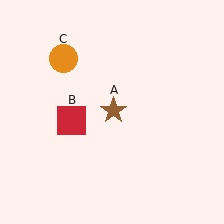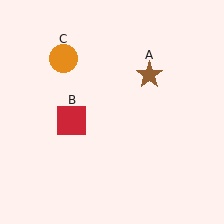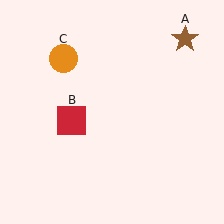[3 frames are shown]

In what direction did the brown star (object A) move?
The brown star (object A) moved up and to the right.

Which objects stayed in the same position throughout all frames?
Red square (object B) and orange circle (object C) remained stationary.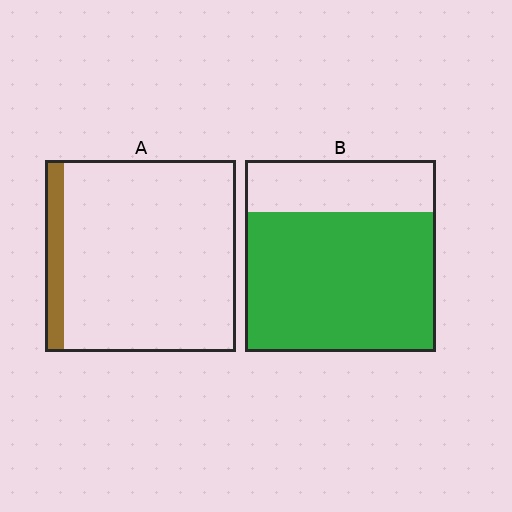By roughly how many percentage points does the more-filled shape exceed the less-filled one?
By roughly 65 percentage points (B over A).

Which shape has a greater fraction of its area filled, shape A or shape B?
Shape B.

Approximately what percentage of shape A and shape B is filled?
A is approximately 10% and B is approximately 75%.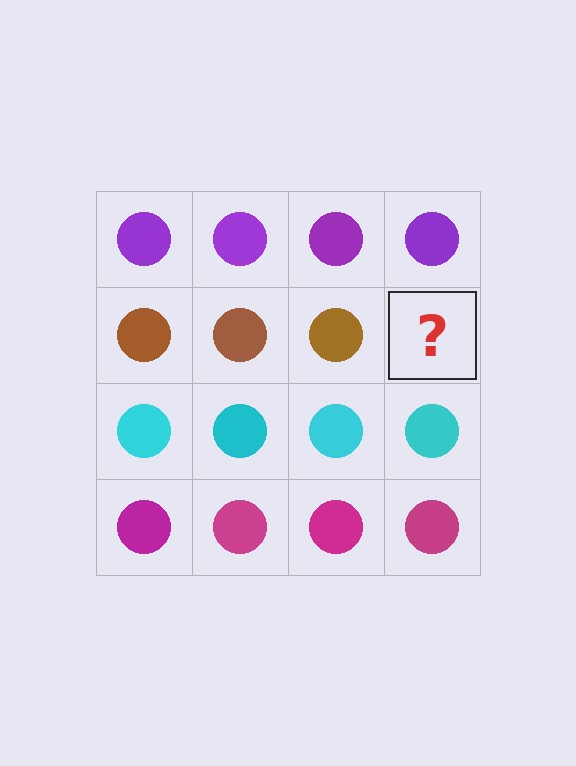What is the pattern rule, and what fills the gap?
The rule is that each row has a consistent color. The gap should be filled with a brown circle.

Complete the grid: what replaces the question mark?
The question mark should be replaced with a brown circle.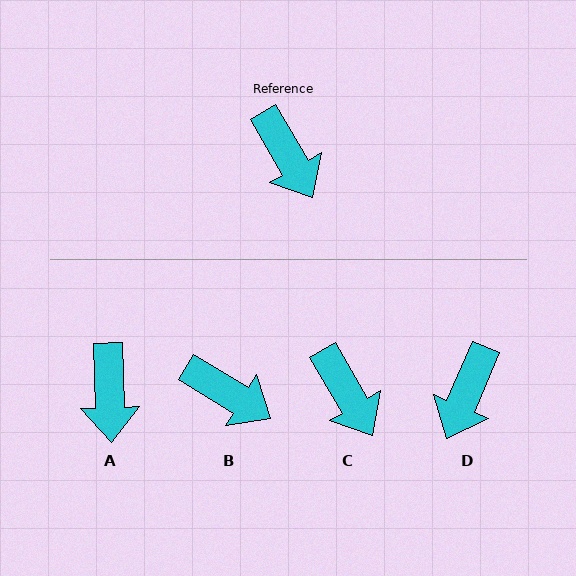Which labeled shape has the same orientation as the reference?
C.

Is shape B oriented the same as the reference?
No, it is off by about 29 degrees.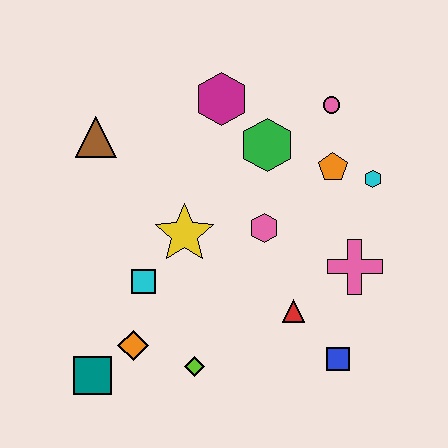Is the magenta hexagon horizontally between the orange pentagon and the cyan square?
Yes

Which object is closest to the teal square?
The orange diamond is closest to the teal square.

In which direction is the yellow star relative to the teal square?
The yellow star is above the teal square.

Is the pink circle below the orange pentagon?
No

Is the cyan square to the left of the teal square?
No